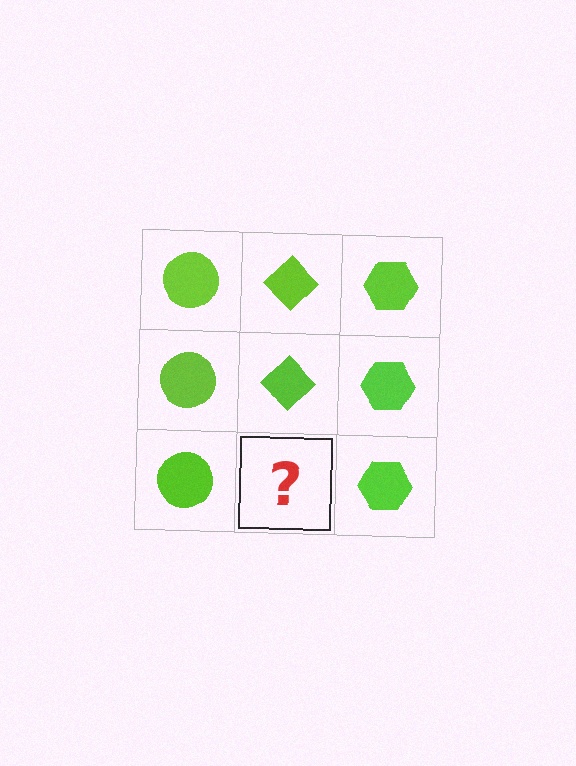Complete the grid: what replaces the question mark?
The question mark should be replaced with a lime diamond.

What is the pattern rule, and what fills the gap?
The rule is that each column has a consistent shape. The gap should be filled with a lime diamond.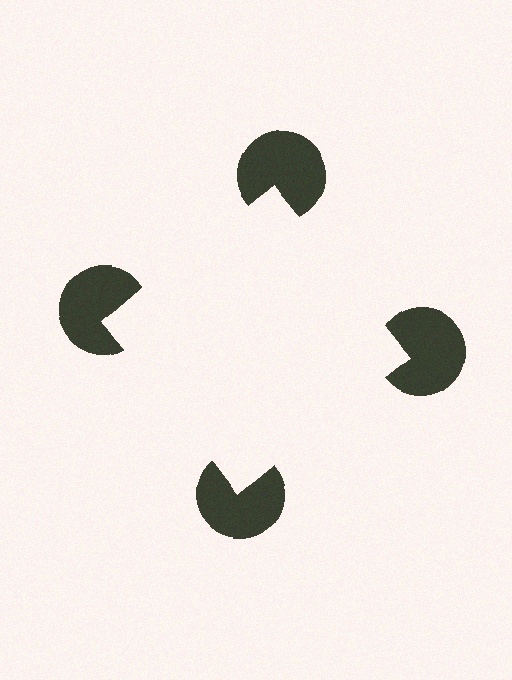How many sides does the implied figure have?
4 sides.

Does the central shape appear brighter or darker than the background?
It typically appears slightly brighter than the background, even though no actual brightness change is drawn.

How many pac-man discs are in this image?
There are 4 — one at each vertex of the illusory square.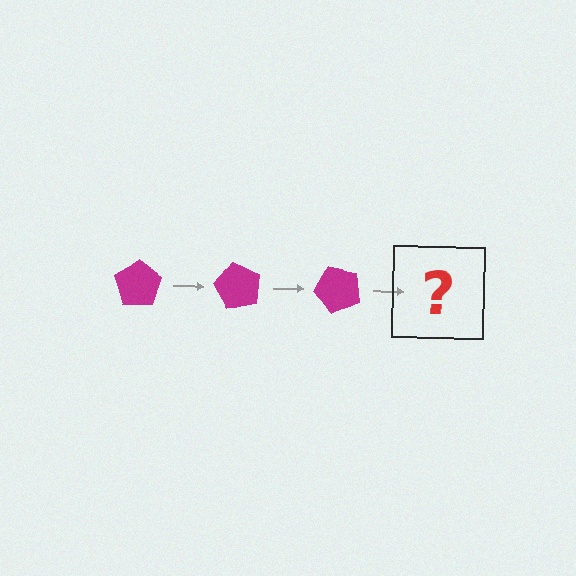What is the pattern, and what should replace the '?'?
The pattern is that the pentagon rotates 60 degrees each step. The '?' should be a magenta pentagon rotated 180 degrees.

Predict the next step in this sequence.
The next step is a magenta pentagon rotated 180 degrees.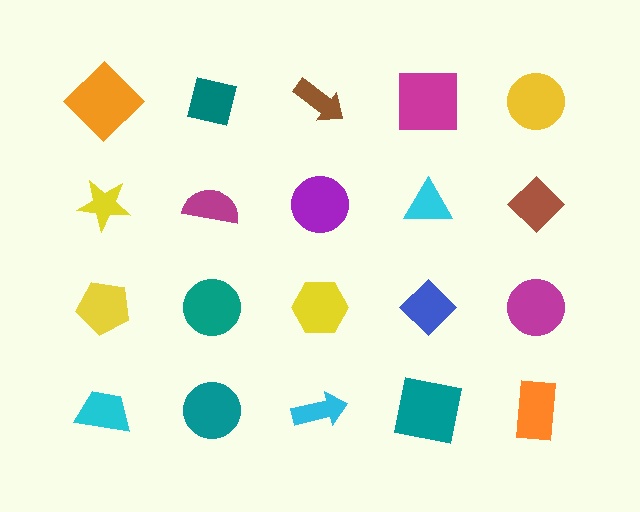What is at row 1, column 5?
A yellow circle.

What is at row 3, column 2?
A teal circle.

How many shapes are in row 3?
5 shapes.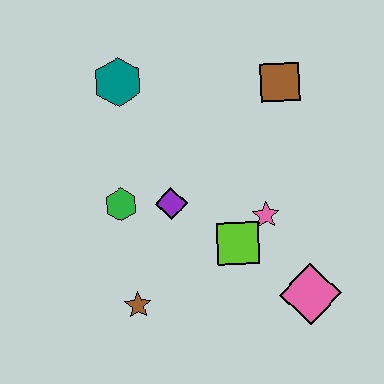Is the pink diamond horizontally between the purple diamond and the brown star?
No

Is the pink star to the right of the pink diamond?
No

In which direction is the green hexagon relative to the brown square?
The green hexagon is to the left of the brown square.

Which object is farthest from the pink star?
The teal hexagon is farthest from the pink star.